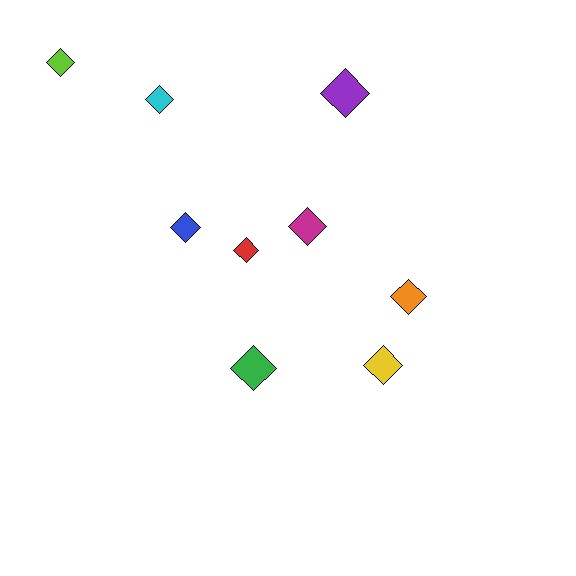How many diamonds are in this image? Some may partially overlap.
There are 9 diamonds.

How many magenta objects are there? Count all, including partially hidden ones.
There is 1 magenta object.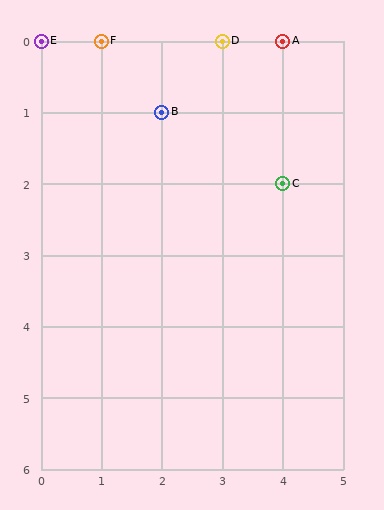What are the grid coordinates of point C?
Point C is at grid coordinates (4, 2).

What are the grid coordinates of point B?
Point B is at grid coordinates (2, 1).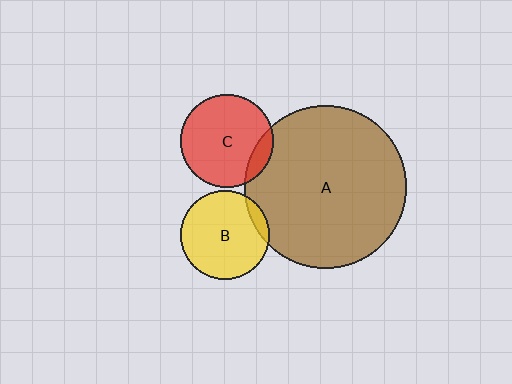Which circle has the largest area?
Circle A (brown).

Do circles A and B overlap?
Yes.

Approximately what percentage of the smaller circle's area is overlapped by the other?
Approximately 10%.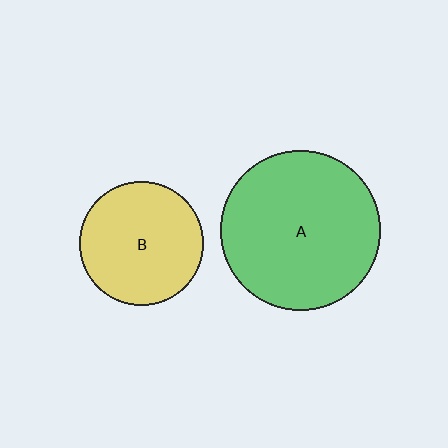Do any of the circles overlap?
No, none of the circles overlap.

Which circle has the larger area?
Circle A (green).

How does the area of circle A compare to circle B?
Approximately 1.7 times.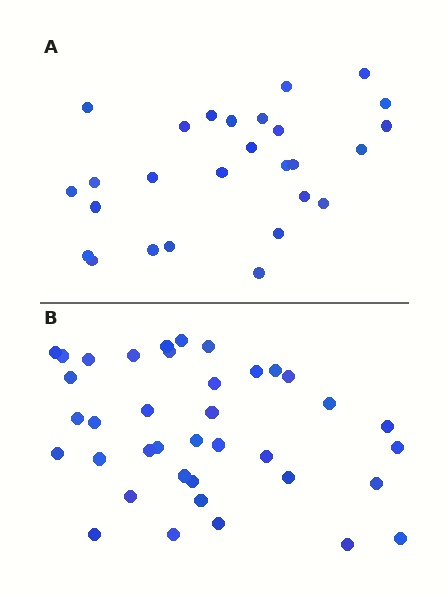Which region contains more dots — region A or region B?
Region B (the bottom region) has more dots.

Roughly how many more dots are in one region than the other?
Region B has roughly 12 or so more dots than region A.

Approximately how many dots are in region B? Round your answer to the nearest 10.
About 40 dots. (The exact count is 38, which rounds to 40.)